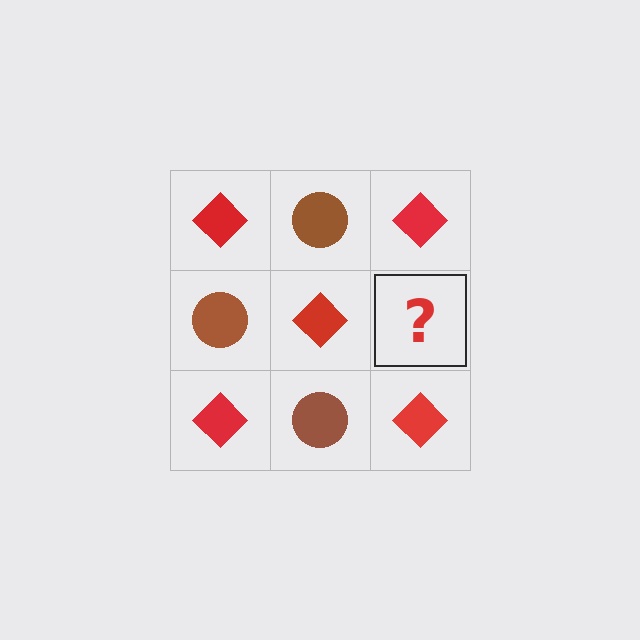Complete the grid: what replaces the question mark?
The question mark should be replaced with a brown circle.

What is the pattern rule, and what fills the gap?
The rule is that it alternates red diamond and brown circle in a checkerboard pattern. The gap should be filled with a brown circle.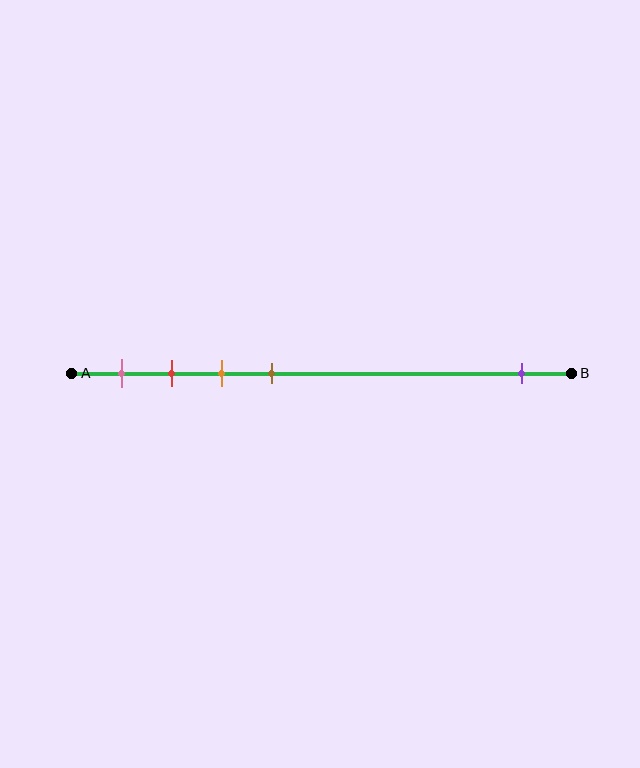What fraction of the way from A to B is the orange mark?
The orange mark is approximately 30% (0.3) of the way from A to B.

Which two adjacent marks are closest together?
The red and orange marks are the closest adjacent pair.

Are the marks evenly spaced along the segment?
No, the marks are not evenly spaced.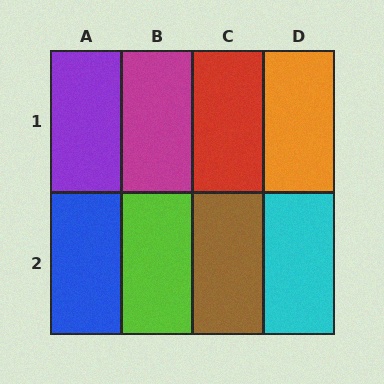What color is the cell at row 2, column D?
Cyan.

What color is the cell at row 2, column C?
Brown.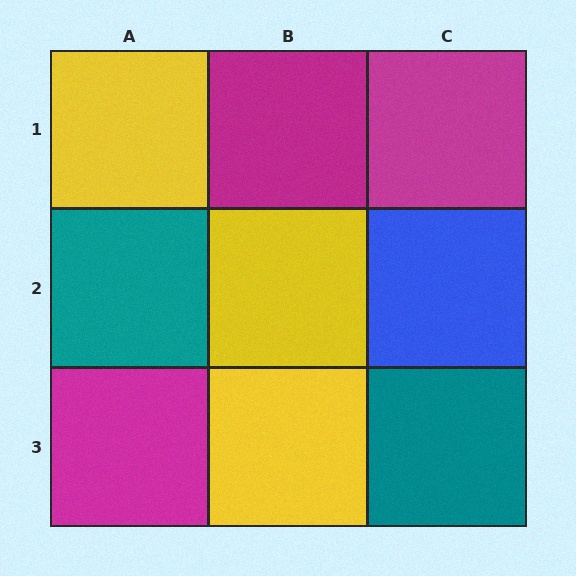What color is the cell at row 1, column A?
Yellow.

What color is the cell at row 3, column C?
Teal.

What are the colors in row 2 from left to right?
Teal, yellow, blue.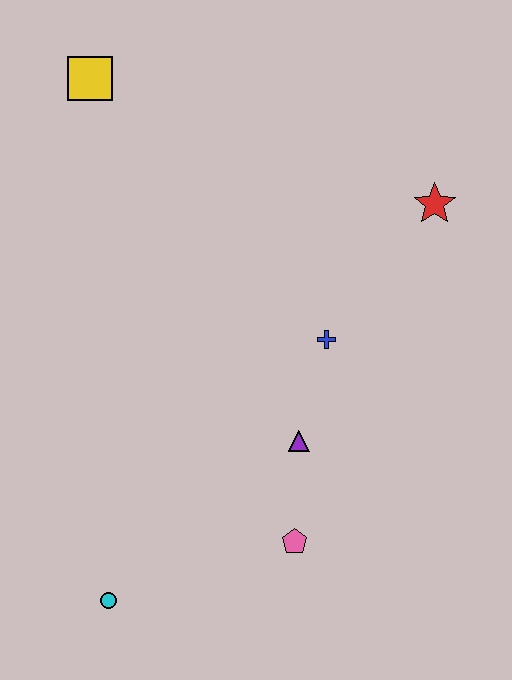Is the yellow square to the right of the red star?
No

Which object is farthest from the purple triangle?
The yellow square is farthest from the purple triangle.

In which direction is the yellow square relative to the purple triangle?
The yellow square is above the purple triangle.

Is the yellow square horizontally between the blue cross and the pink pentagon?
No